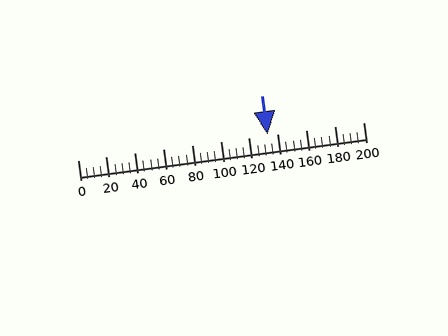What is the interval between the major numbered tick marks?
The major tick marks are spaced 20 units apart.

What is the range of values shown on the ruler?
The ruler shows values from 0 to 200.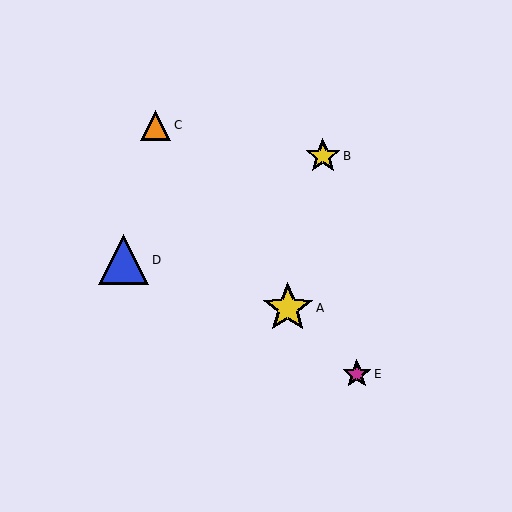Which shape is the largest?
The yellow star (labeled A) is the largest.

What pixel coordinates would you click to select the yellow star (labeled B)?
Click at (323, 156) to select the yellow star B.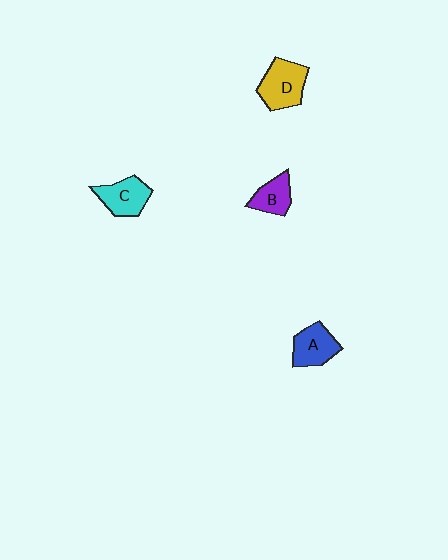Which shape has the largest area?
Shape D (yellow).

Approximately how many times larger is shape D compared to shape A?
Approximately 1.2 times.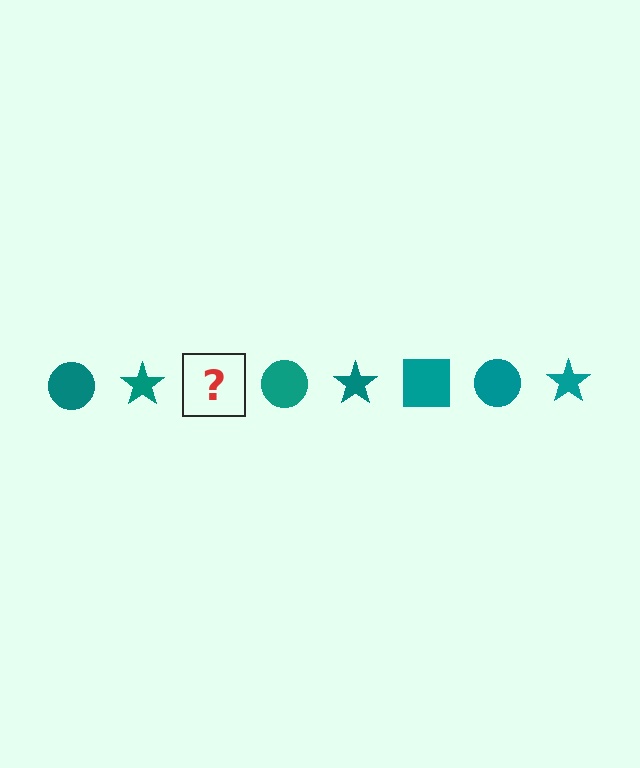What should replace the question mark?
The question mark should be replaced with a teal square.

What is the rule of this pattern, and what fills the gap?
The rule is that the pattern cycles through circle, star, square shapes in teal. The gap should be filled with a teal square.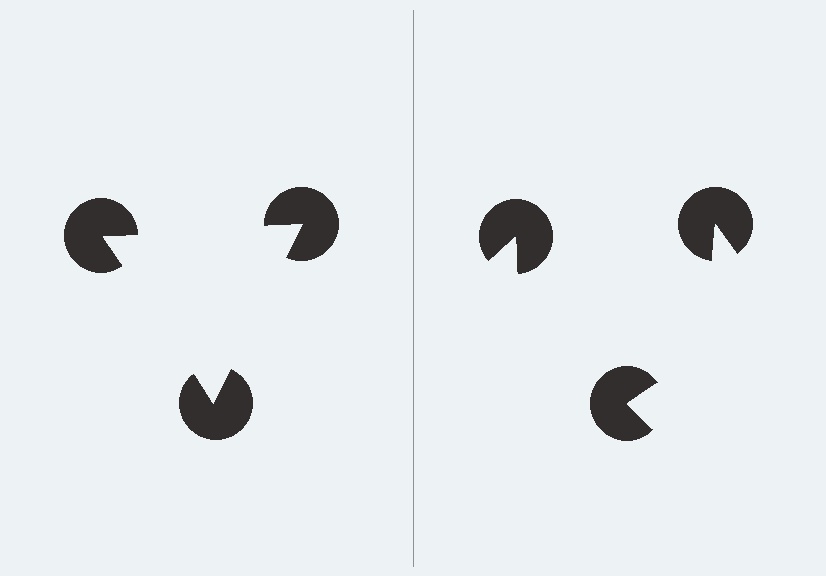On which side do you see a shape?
An illusory triangle appears on the left side. On the right side the wedge cuts are rotated, so no coherent shape forms.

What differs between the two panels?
The pac-man discs are positioned identically on both sides; only the wedge orientations differ. On the left they align to a triangle; on the right they are misaligned.